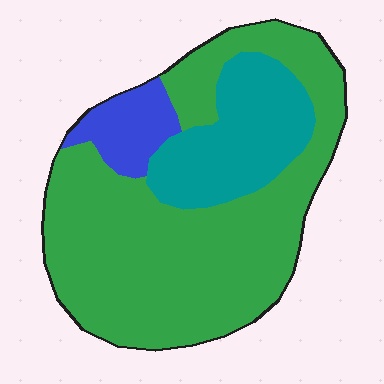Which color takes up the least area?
Blue, at roughly 10%.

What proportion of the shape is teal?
Teal covers 22% of the shape.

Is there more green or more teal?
Green.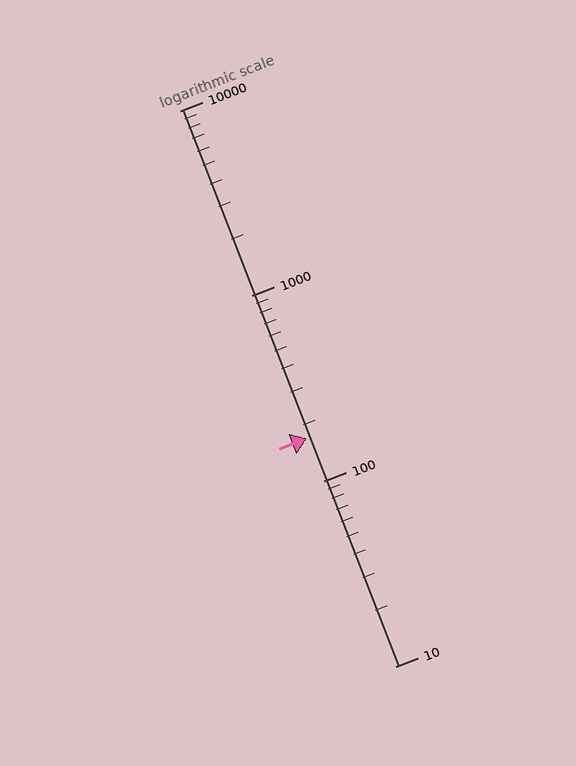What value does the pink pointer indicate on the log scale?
The pointer indicates approximately 170.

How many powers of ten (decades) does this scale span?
The scale spans 3 decades, from 10 to 10000.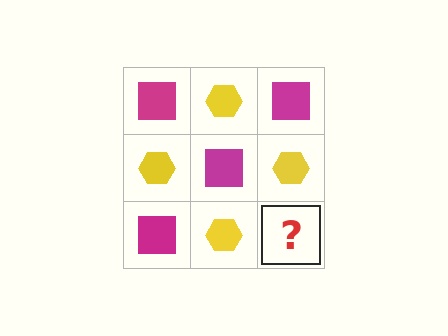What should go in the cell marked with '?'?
The missing cell should contain a magenta square.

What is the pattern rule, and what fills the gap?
The rule is that it alternates magenta square and yellow hexagon in a checkerboard pattern. The gap should be filled with a magenta square.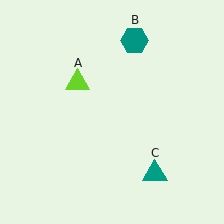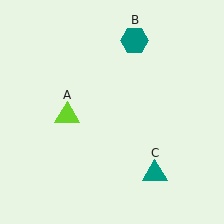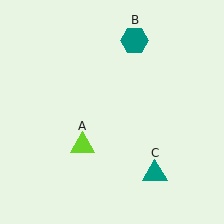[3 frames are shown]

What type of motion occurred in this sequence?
The lime triangle (object A) rotated counterclockwise around the center of the scene.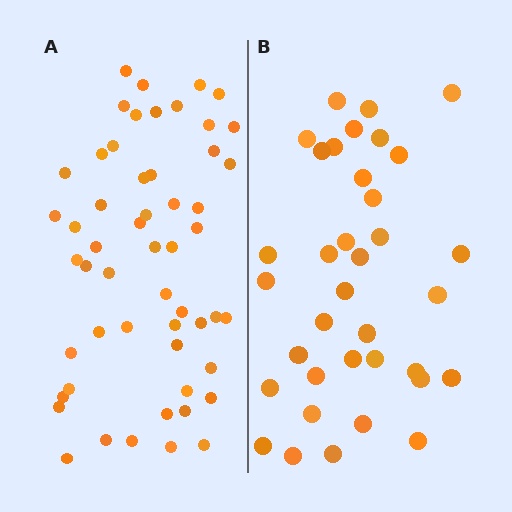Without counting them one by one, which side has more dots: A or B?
Region A (the left region) has more dots.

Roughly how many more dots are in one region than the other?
Region A has approximately 20 more dots than region B.